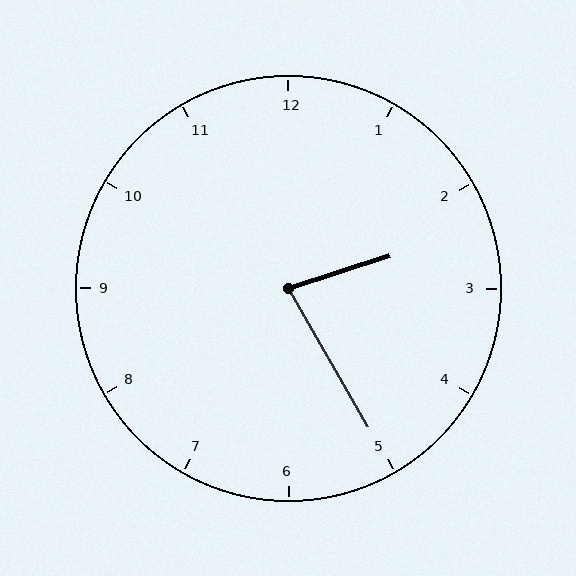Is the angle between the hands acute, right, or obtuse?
It is acute.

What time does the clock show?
2:25.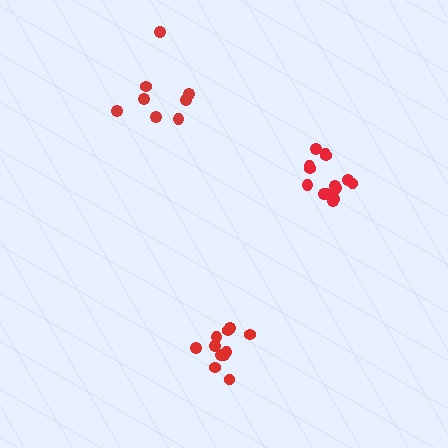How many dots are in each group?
Group 1: 14 dots, Group 2: 8 dots, Group 3: 11 dots (33 total).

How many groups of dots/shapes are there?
There are 3 groups.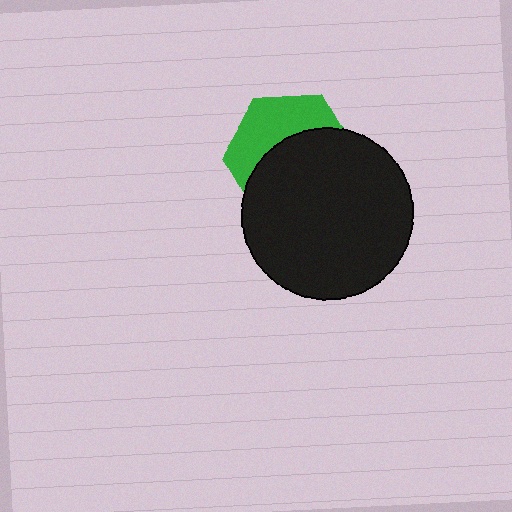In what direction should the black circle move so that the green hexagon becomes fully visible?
The black circle should move down. That is the shortest direction to clear the overlap and leave the green hexagon fully visible.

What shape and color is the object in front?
The object in front is a black circle.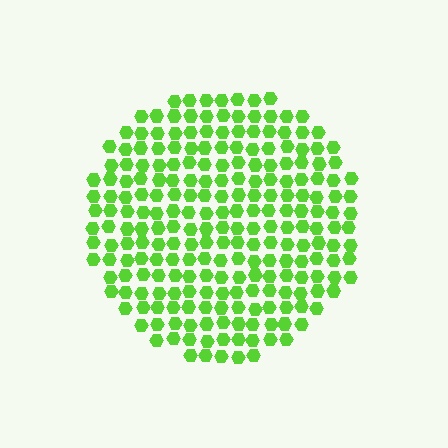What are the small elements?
The small elements are hexagons.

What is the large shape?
The large shape is a circle.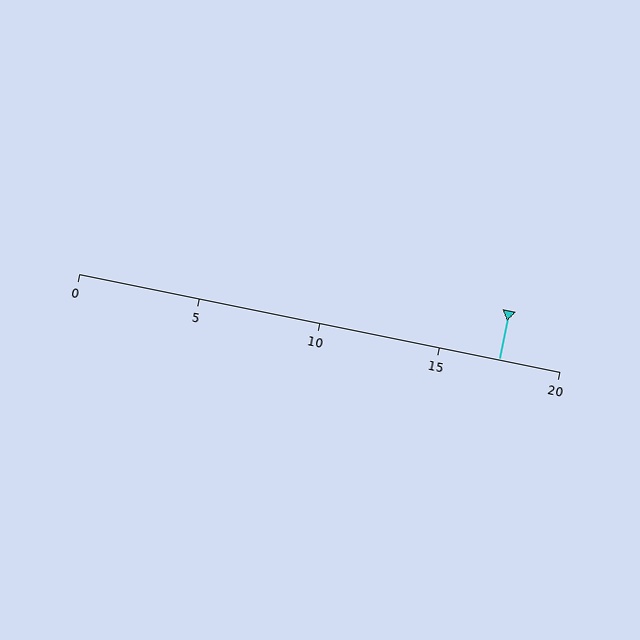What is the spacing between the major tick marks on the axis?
The major ticks are spaced 5 apart.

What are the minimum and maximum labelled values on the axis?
The axis runs from 0 to 20.